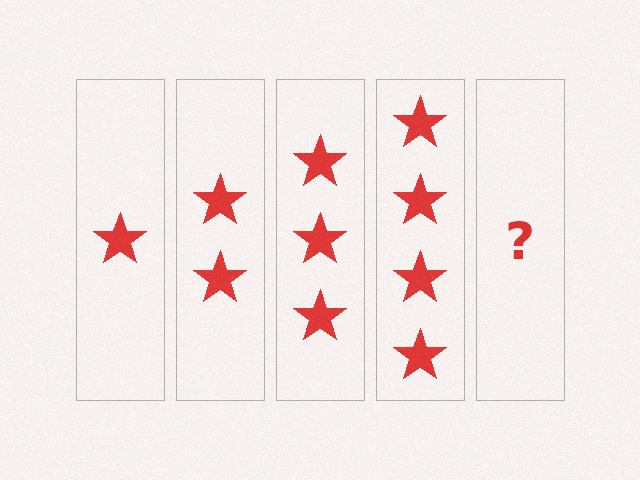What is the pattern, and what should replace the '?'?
The pattern is that each step adds one more star. The '?' should be 5 stars.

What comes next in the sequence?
The next element should be 5 stars.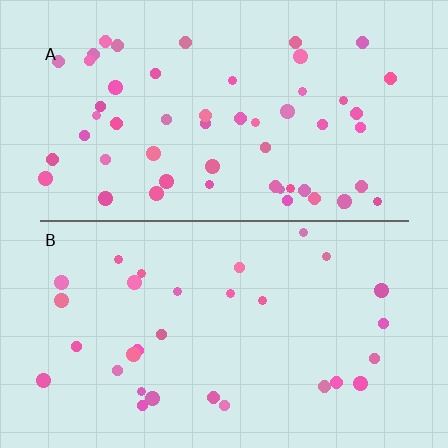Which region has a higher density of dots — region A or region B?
A (the top).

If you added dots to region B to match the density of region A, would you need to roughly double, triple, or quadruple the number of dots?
Approximately double.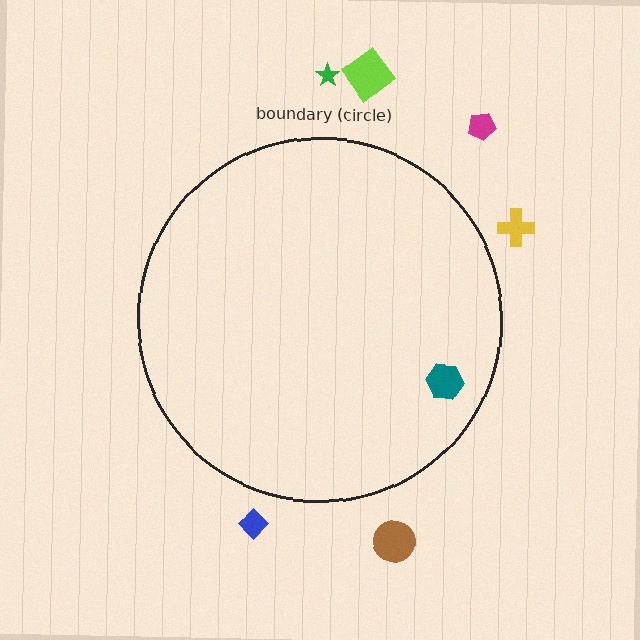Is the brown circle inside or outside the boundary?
Outside.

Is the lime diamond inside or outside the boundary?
Outside.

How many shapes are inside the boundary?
1 inside, 6 outside.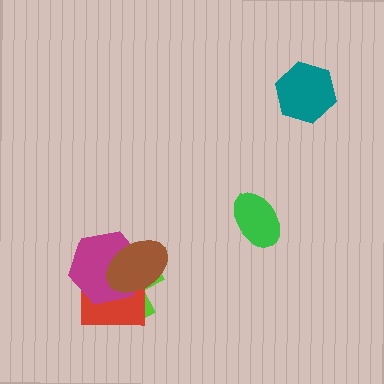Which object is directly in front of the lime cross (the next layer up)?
The red rectangle is directly in front of the lime cross.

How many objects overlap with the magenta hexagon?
3 objects overlap with the magenta hexagon.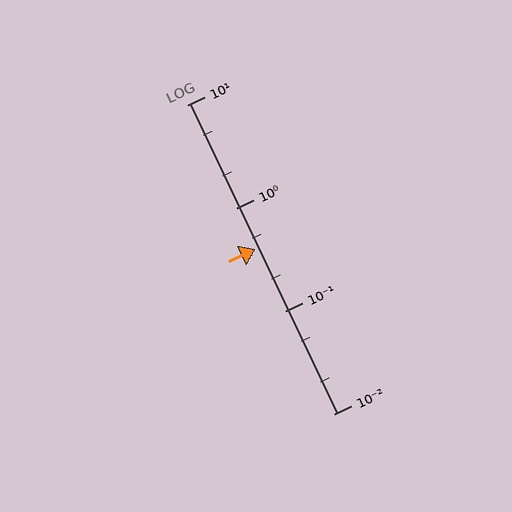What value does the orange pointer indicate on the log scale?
The pointer indicates approximately 0.4.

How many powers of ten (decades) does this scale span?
The scale spans 3 decades, from 0.01 to 10.